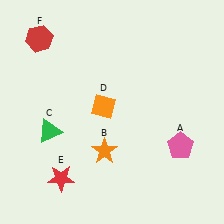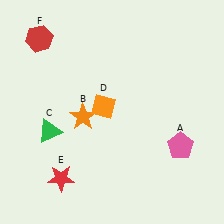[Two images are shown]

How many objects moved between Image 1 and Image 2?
1 object moved between the two images.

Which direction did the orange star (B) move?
The orange star (B) moved up.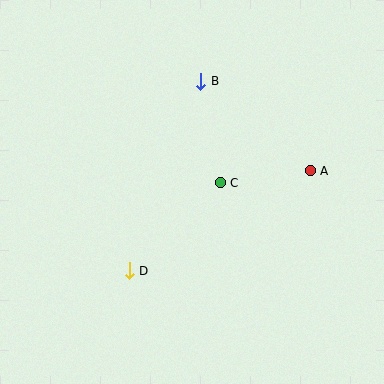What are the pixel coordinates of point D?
Point D is at (129, 271).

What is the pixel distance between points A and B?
The distance between A and B is 142 pixels.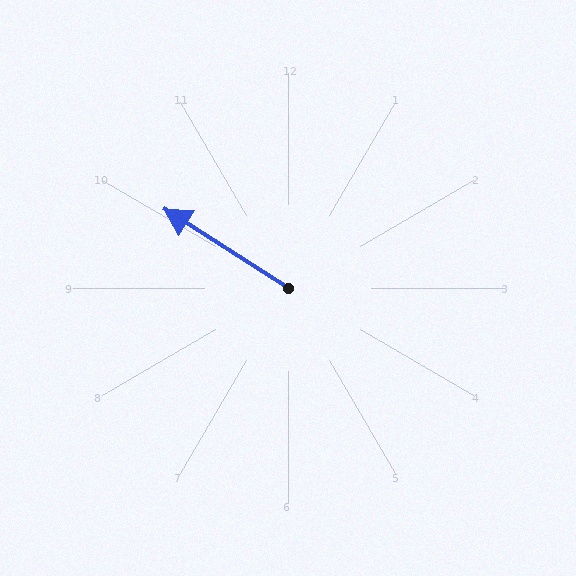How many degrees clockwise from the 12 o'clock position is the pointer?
Approximately 303 degrees.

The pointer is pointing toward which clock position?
Roughly 10 o'clock.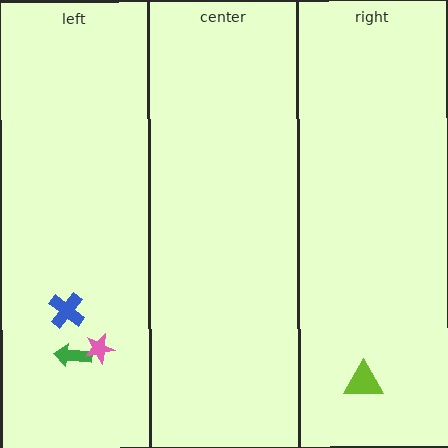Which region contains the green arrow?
The left region.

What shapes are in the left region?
The blue cross, the green arrow, the pink star.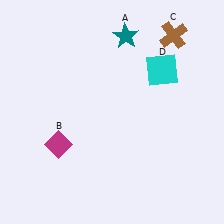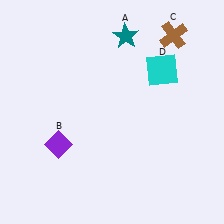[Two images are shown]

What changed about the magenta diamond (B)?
In Image 1, B is magenta. In Image 2, it changed to purple.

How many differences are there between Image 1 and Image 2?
There is 1 difference between the two images.